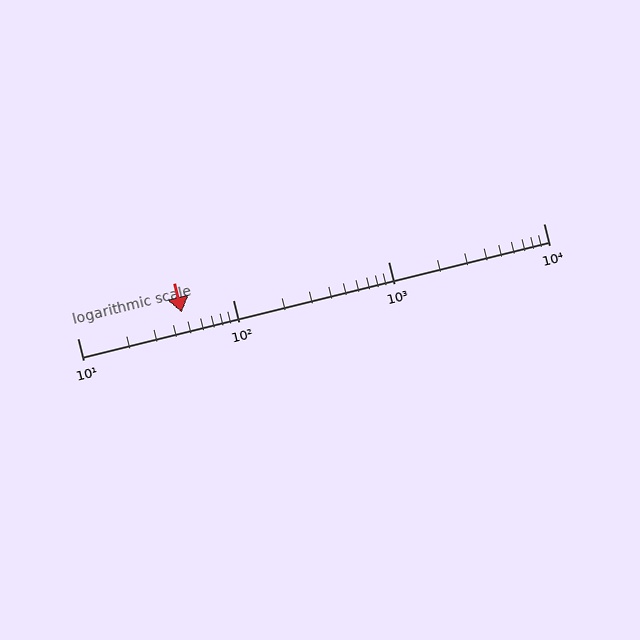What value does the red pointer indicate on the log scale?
The pointer indicates approximately 47.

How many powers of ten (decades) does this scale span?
The scale spans 3 decades, from 10 to 10000.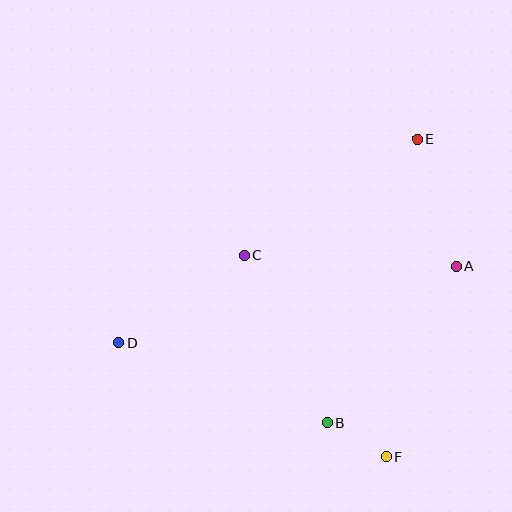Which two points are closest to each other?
Points B and F are closest to each other.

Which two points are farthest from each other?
Points D and E are farthest from each other.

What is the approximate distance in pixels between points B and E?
The distance between B and E is approximately 298 pixels.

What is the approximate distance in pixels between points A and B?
The distance between A and B is approximately 203 pixels.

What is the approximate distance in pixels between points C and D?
The distance between C and D is approximately 153 pixels.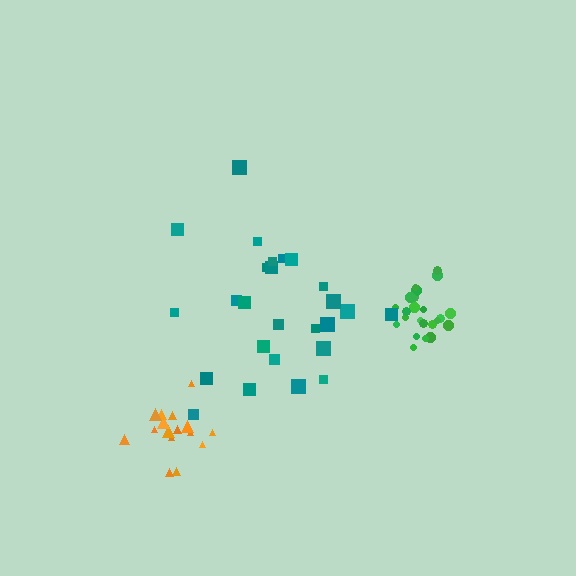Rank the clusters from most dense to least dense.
green, orange, teal.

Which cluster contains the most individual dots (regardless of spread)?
Teal (26).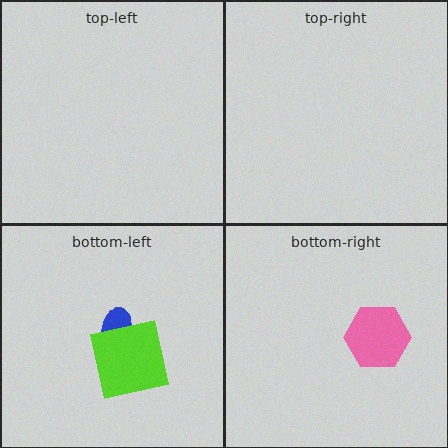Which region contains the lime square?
The bottom-left region.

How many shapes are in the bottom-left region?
2.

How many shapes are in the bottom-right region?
1.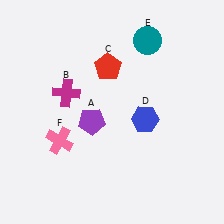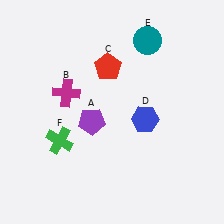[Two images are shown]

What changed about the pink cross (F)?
In Image 1, F is pink. In Image 2, it changed to green.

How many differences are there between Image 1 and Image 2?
There is 1 difference between the two images.